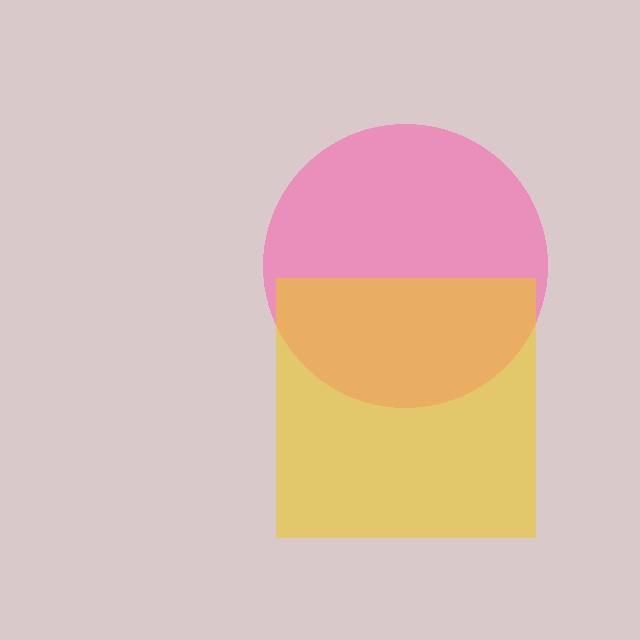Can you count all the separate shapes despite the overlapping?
Yes, there are 2 separate shapes.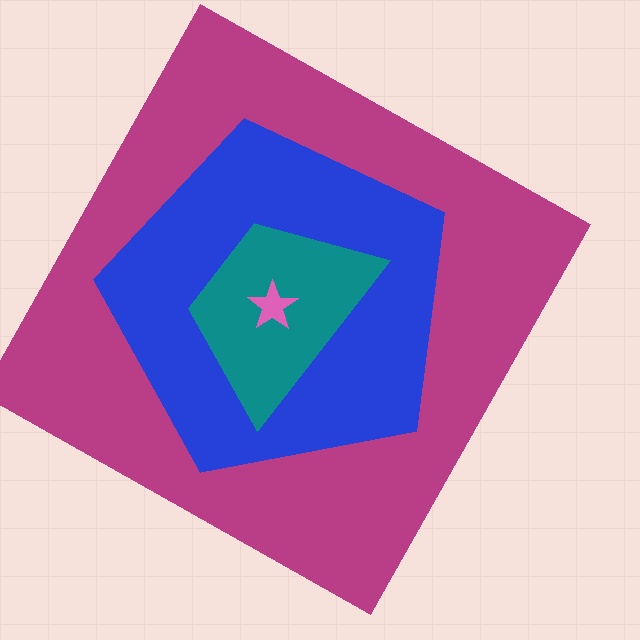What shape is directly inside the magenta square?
The blue pentagon.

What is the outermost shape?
The magenta square.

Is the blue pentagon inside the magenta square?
Yes.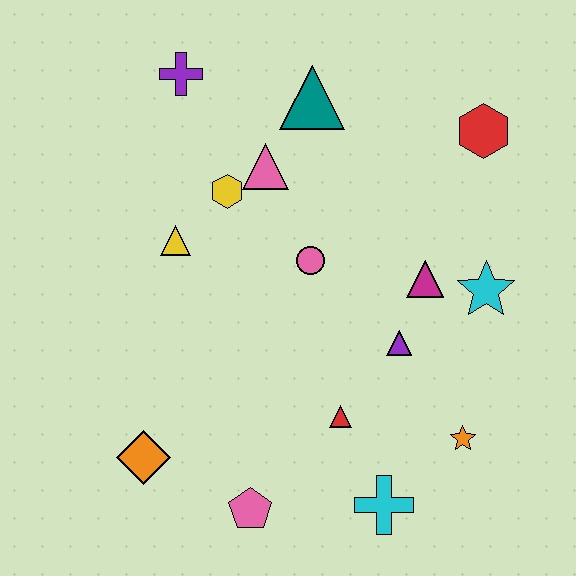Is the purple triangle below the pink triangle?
Yes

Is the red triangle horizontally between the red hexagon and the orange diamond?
Yes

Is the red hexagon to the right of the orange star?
Yes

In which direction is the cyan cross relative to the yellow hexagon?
The cyan cross is below the yellow hexagon.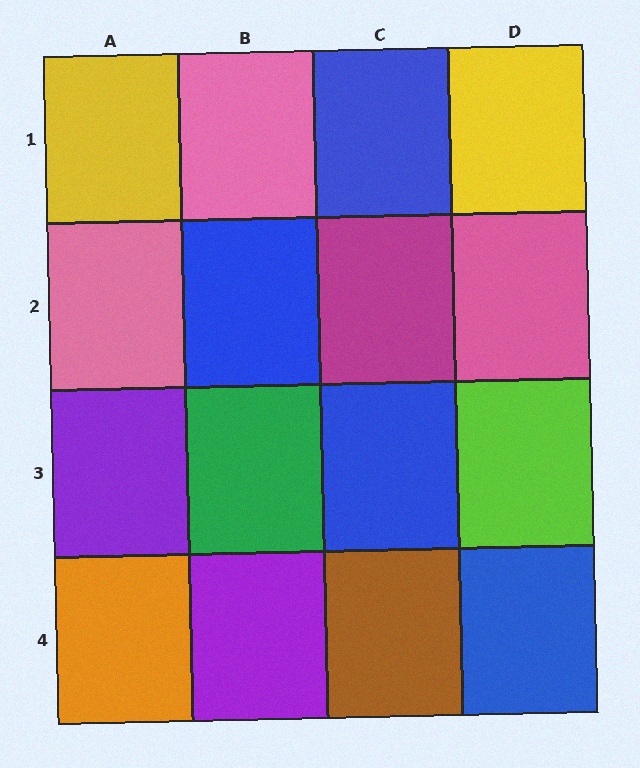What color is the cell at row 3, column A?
Purple.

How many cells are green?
1 cell is green.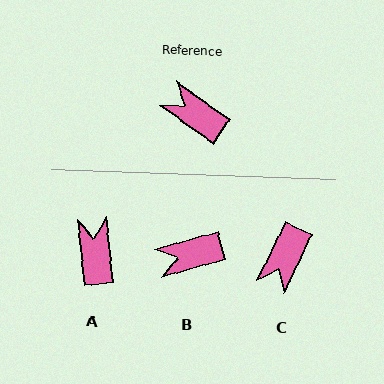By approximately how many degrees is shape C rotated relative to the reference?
Approximately 100 degrees counter-clockwise.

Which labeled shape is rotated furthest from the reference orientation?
C, about 100 degrees away.